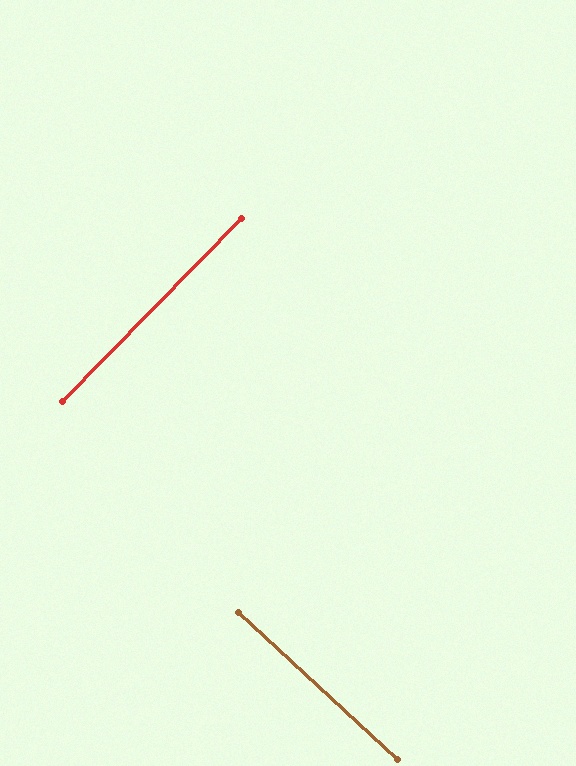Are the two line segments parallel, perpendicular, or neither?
Perpendicular — they meet at approximately 89°.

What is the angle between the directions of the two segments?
Approximately 89 degrees.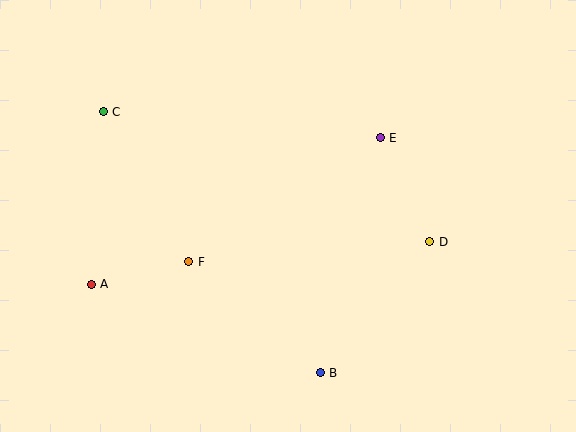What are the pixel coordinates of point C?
Point C is at (103, 112).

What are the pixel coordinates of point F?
Point F is at (188, 262).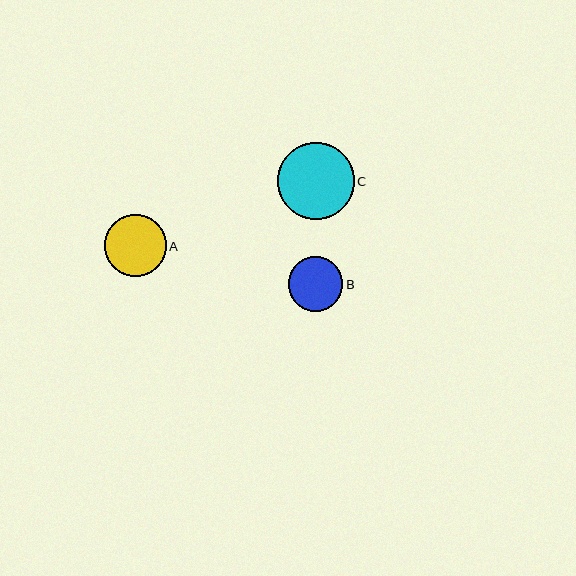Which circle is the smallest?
Circle B is the smallest with a size of approximately 54 pixels.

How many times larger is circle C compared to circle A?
Circle C is approximately 1.2 times the size of circle A.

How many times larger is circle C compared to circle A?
Circle C is approximately 1.2 times the size of circle A.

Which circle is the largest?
Circle C is the largest with a size of approximately 77 pixels.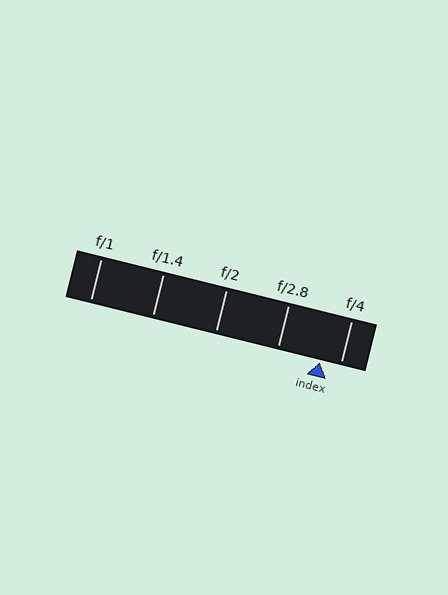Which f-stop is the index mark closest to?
The index mark is closest to f/4.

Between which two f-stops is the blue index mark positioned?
The index mark is between f/2.8 and f/4.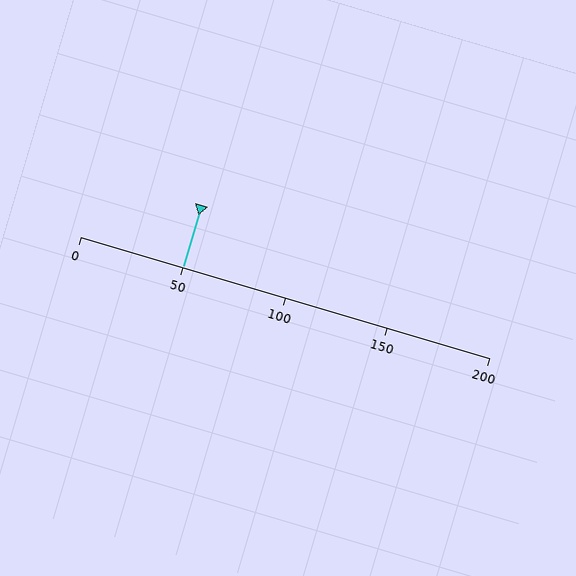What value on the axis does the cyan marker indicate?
The marker indicates approximately 50.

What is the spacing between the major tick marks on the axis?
The major ticks are spaced 50 apart.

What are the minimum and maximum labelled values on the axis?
The axis runs from 0 to 200.